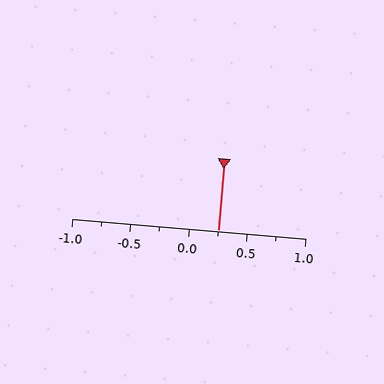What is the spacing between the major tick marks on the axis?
The major ticks are spaced 0.5 apart.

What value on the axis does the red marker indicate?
The marker indicates approximately 0.25.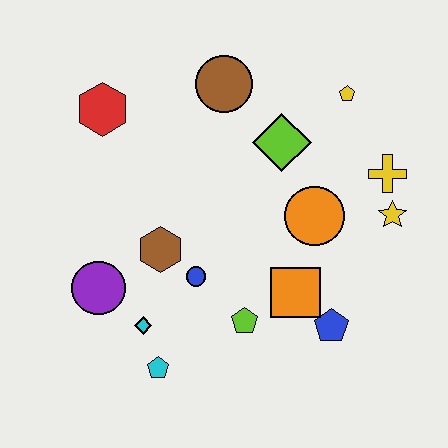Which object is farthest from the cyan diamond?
The yellow pentagon is farthest from the cyan diamond.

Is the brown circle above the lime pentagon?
Yes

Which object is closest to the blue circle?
The brown hexagon is closest to the blue circle.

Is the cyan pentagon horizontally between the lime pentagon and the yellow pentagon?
No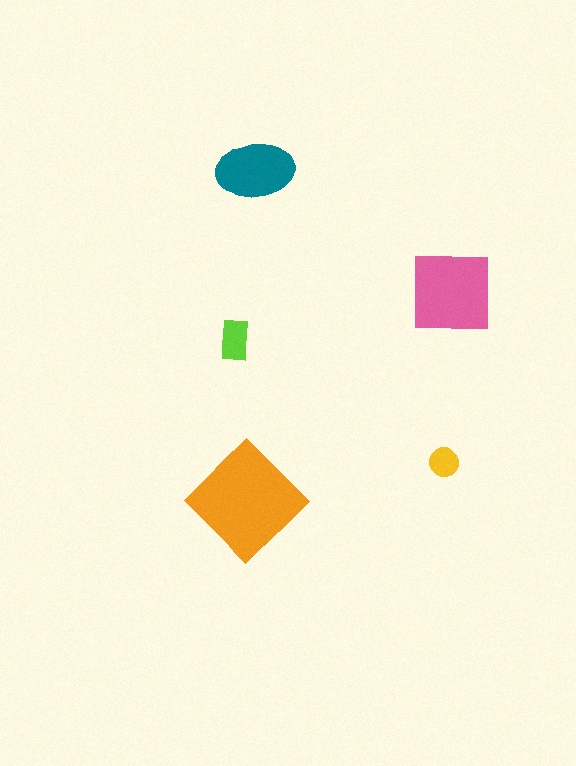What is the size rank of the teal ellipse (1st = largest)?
3rd.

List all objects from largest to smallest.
The orange diamond, the pink square, the teal ellipse, the lime rectangle, the yellow circle.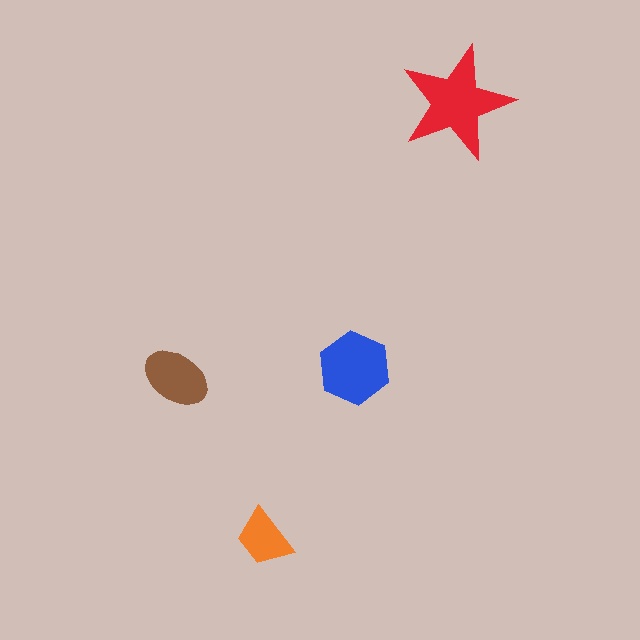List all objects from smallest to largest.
The orange trapezoid, the brown ellipse, the blue hexagon, the red star.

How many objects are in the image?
There are 4 objects in the image.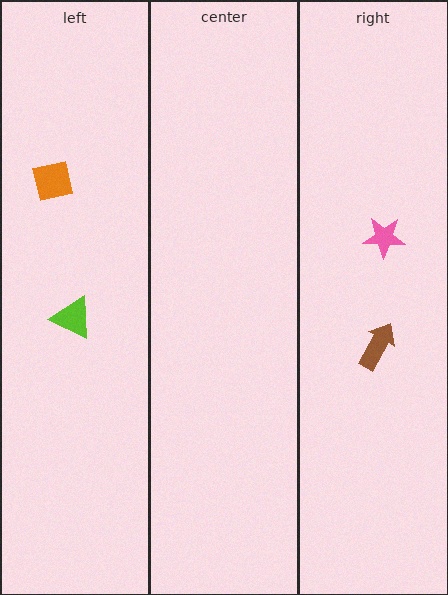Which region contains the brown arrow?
The right region.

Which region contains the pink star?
The right region.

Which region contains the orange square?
The left region.